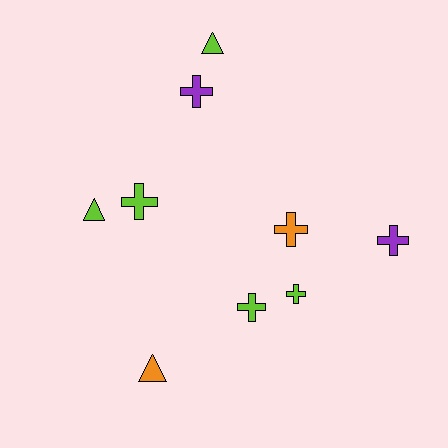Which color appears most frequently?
Lime, with 5 objects.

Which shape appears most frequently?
Cross, with 6 objects.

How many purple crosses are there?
There are 2 purple crosses.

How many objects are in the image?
There are 9 objects.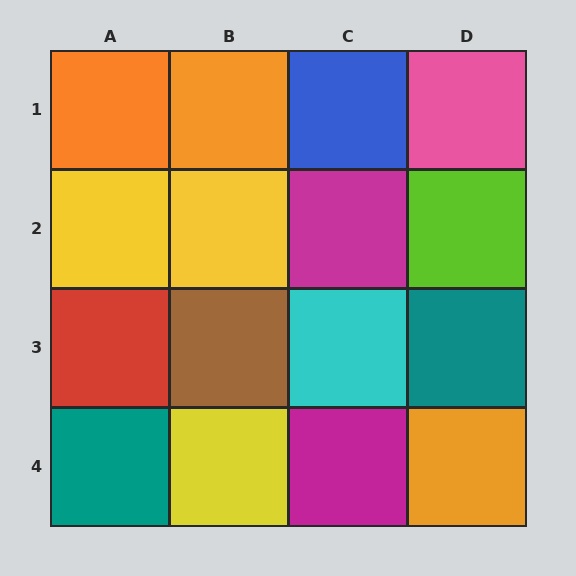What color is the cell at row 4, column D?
Orange.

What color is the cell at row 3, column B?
Brown.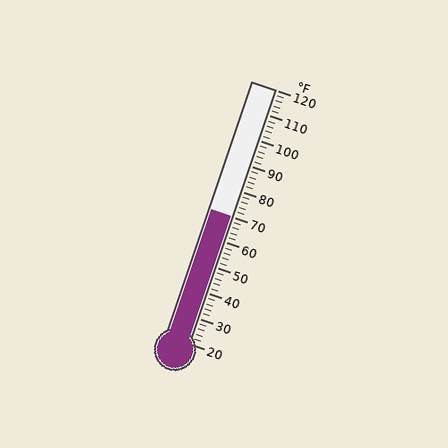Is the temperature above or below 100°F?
The temperature is below 100°F.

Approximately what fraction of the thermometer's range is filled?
The thermometer is filled to approximately 50% of its range.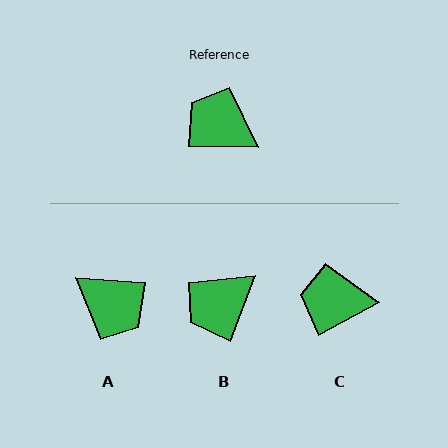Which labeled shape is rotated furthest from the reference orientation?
A, about 176 degrees away.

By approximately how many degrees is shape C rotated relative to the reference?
Approximately 29 degrees counter-clockwise.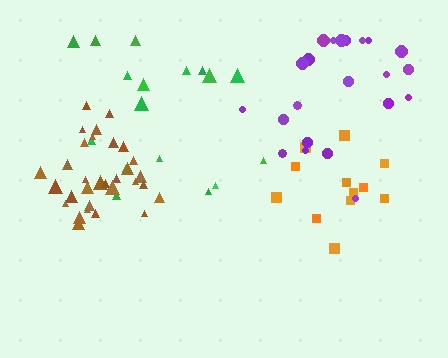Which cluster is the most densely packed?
Brown.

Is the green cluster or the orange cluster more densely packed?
Orange.